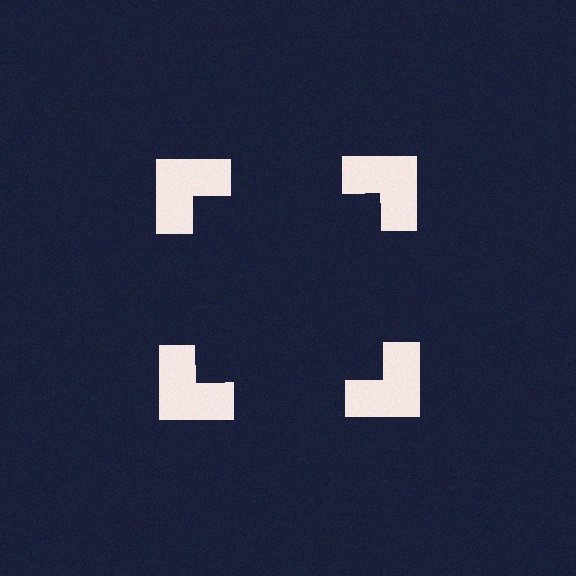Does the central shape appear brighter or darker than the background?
It typically appears slightly darker than the background, even though no actual brightness change is drawn.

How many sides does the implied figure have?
4 sides.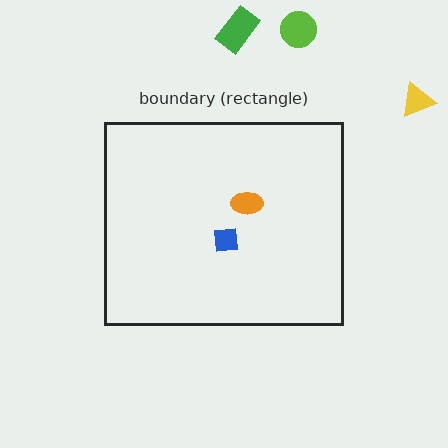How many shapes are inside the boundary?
2 inside, 3 outside.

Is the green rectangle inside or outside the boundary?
Outside.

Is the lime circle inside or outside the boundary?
Outside.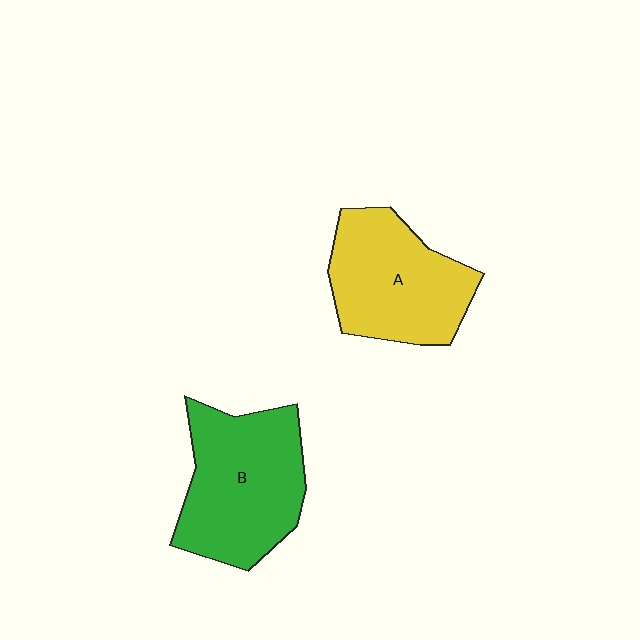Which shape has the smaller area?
Shape A (yellow).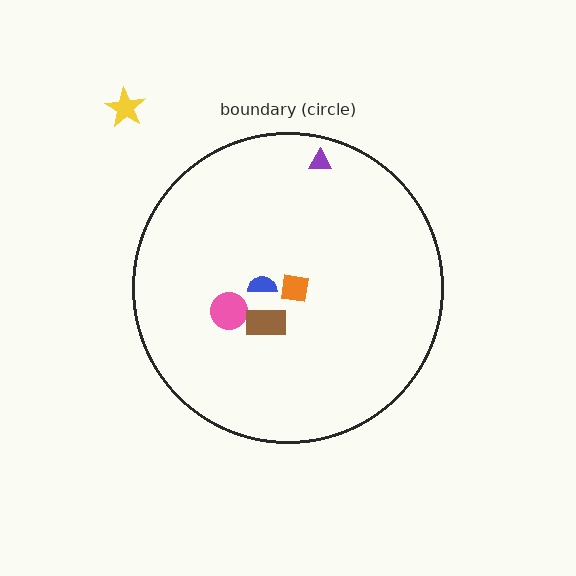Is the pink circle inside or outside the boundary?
Inside.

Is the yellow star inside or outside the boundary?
Outside.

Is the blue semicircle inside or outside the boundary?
Inside.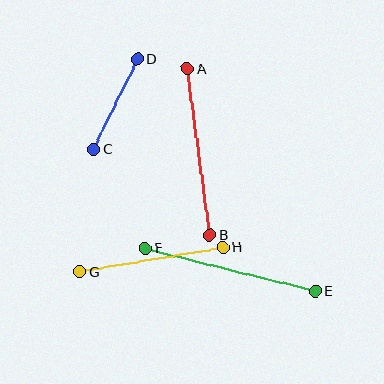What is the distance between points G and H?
The distance is approximately 145 pixels.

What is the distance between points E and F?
The distance is approximately 175 pixels.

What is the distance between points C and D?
The distance is approximately 100 pixels.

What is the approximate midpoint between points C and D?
The midpoint is at approximately (116, 105) pixels.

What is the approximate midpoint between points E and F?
The midpoint is at approximately (230, 270) pixels.